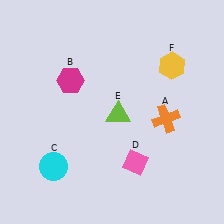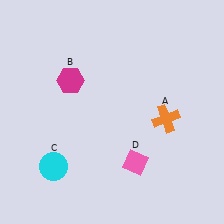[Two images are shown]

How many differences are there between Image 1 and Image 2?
There are 2 differences between the two images.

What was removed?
The lime triangle (E), the yellow hexagon (F) were removed in Image 2.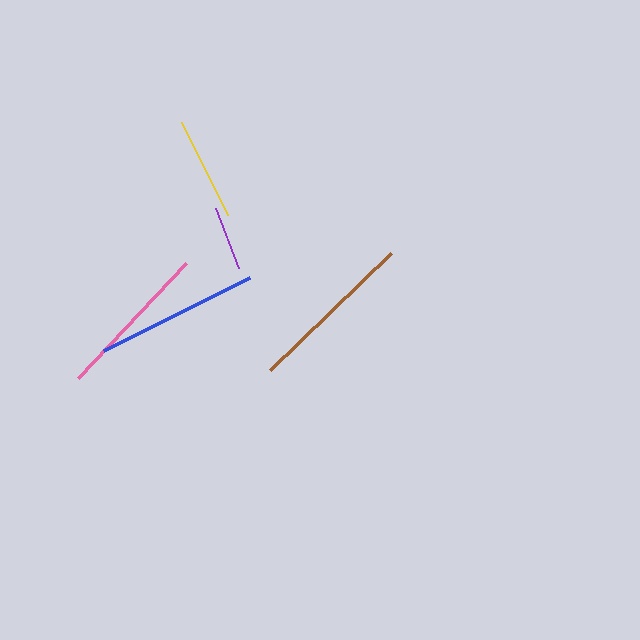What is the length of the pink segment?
The pink segment is approximately 158 pixels long.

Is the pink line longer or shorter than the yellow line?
The pink line is longer than the yellow line.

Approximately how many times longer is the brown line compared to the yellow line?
The brown line is approximately 1.6 times the length of the yellow line.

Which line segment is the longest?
The brown line is the longest at approximately 169 pixels.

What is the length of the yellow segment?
The yellow segment is approximately 104 pixels long.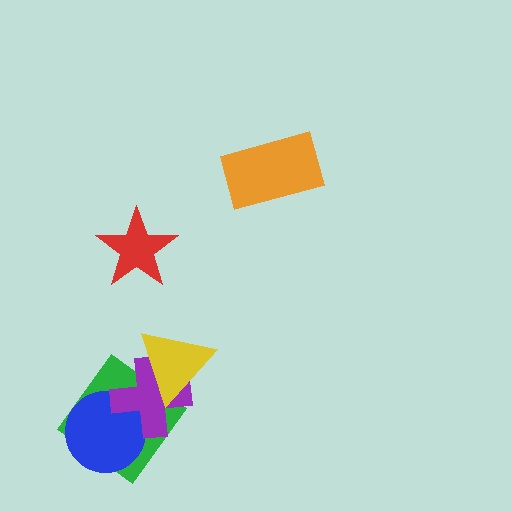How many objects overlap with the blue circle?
2 objects overlap with the blue circle.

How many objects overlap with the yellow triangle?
2 objects overlap with the yellow triangle.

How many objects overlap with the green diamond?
3 objects overlap with the green diamond.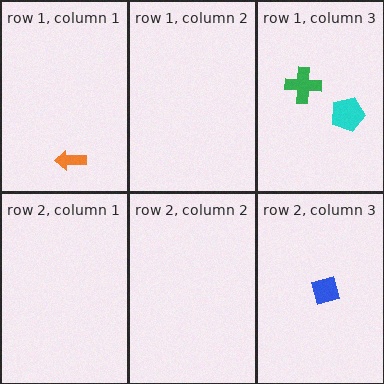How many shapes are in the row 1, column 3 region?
2.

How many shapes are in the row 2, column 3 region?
1.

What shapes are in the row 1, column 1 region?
The orange arrow.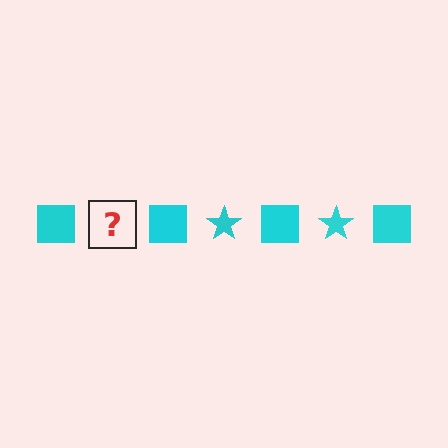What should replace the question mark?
The question mark should be replaced with a cyan star.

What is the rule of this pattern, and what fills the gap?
The rule is that the pattern cycles through square, star shapes in cyan. The gap should be filled with a cyan star.